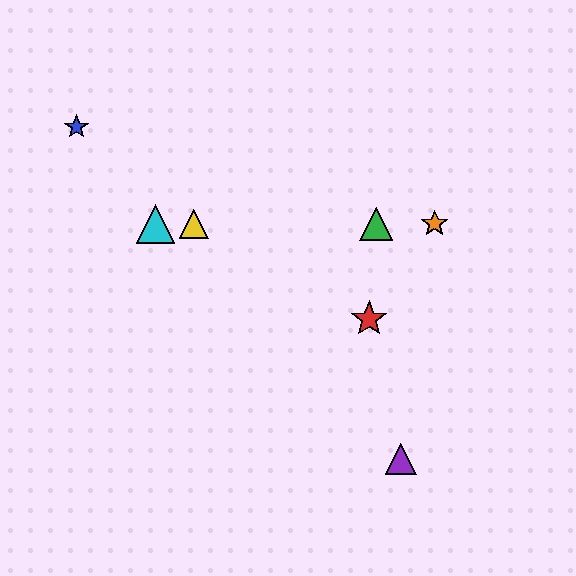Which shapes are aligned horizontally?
The green triangle, the yellow triangle, the orange star, the cyan triangle are aligned horizontally.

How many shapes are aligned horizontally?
4 shapes (the green triangle, the yellow triangle, the orange star, the cyan triangle) are aligned horizontally.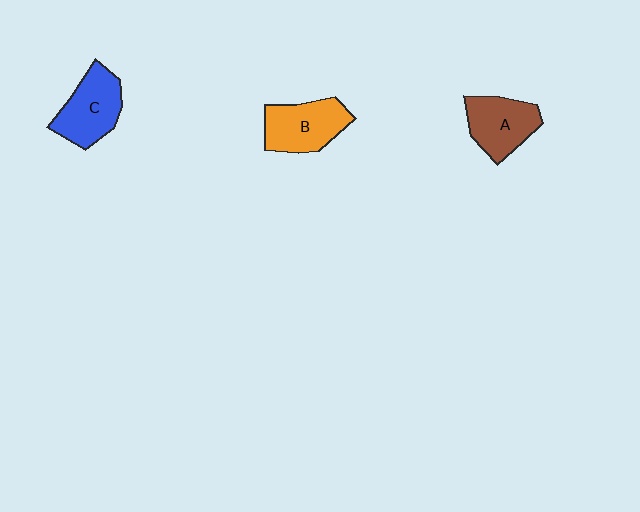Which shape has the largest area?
Shape B (orange).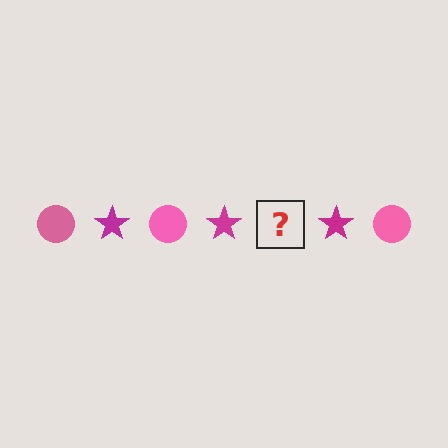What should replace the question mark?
The question mark should be replaced with a pink circle.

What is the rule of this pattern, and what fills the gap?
The rule is that the pattern alternates between pink circle and magenta star. The gap should be filled with a pink circle.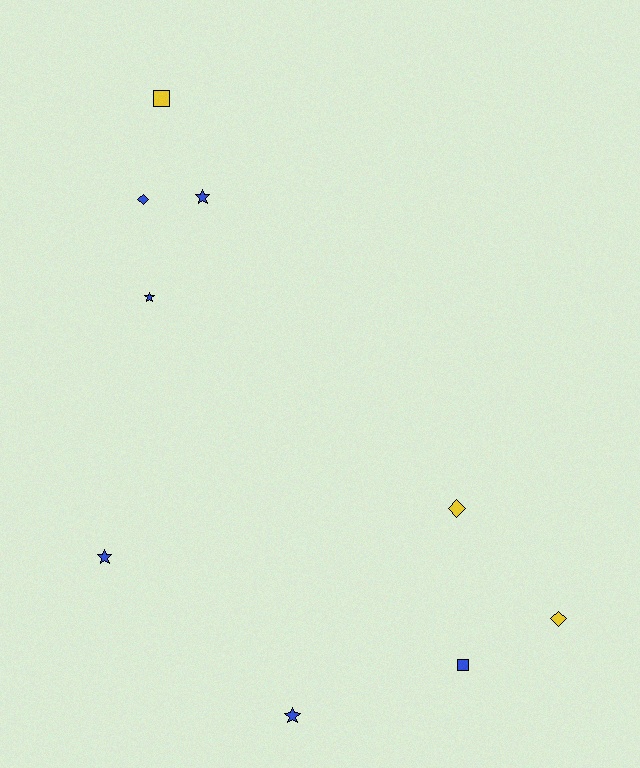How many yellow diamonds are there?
There are 2 yellow diamonds.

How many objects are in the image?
There are 9 objects.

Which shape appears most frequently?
Star, with 4 objects.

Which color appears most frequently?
Blue, with 6 objects.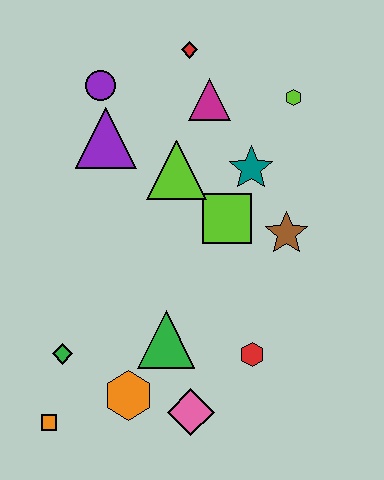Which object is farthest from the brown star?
The orange square is farthest from the brown star.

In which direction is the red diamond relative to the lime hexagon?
The red diamond is to the left of the lime hexagon.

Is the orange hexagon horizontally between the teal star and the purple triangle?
Yes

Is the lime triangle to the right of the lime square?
No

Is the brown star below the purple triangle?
Yes